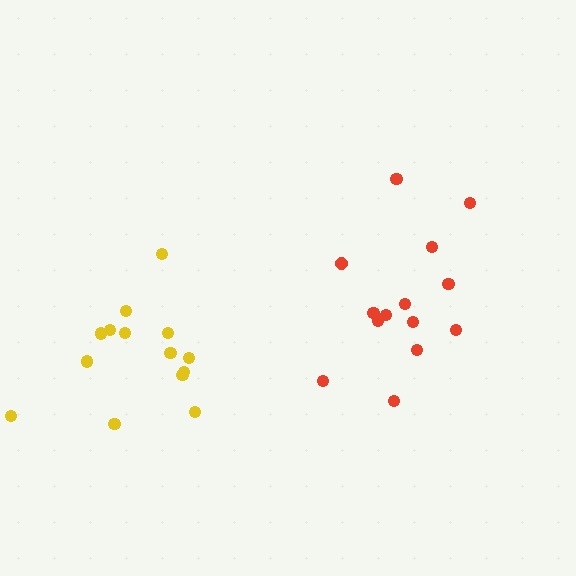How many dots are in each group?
Group 1: 15 dots, Group 2: 14 dots (29 total).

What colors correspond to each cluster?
The clusters are colored: red, yellow.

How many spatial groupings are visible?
There are 2 spatial groupings.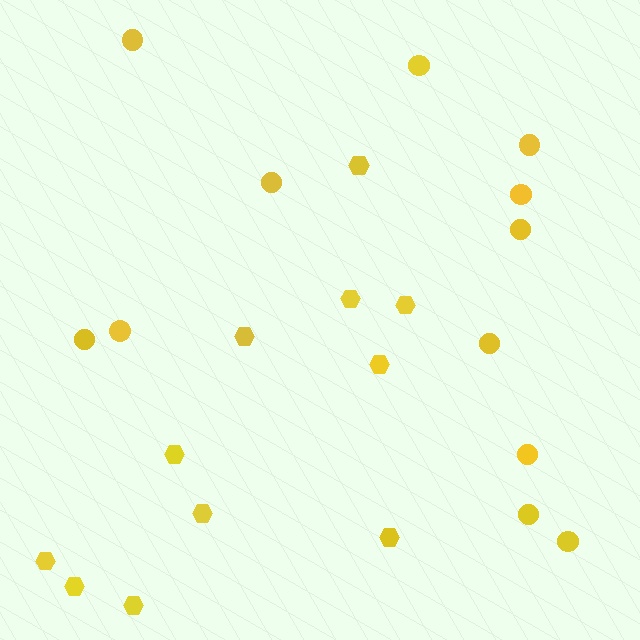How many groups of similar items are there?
There are 2 groups: one group of circles (12) and one group of hexagons (11).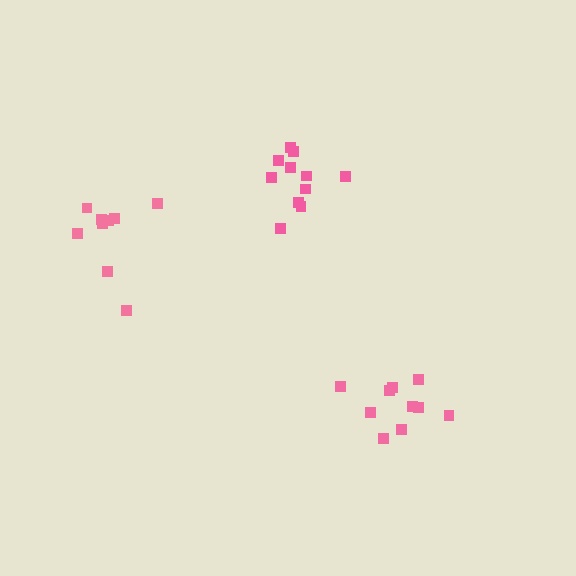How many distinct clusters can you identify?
There are 3 distinct clusters.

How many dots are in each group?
Group 1: 9 dots, Group 2: 11 dots, Group 3: 10 dots (30 total).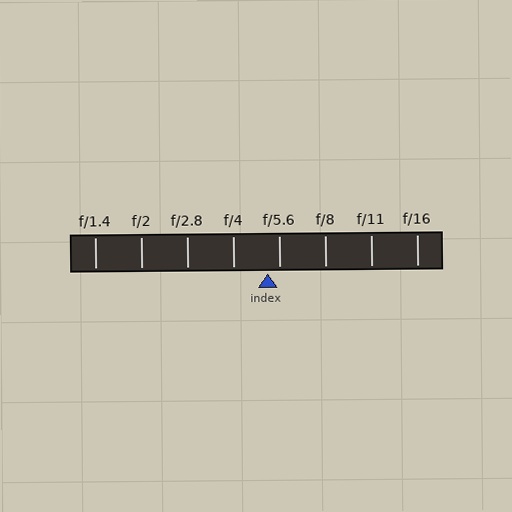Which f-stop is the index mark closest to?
The index mark is closest to f/5.6.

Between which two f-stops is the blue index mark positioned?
The index mark is between f/4 and f/5.6.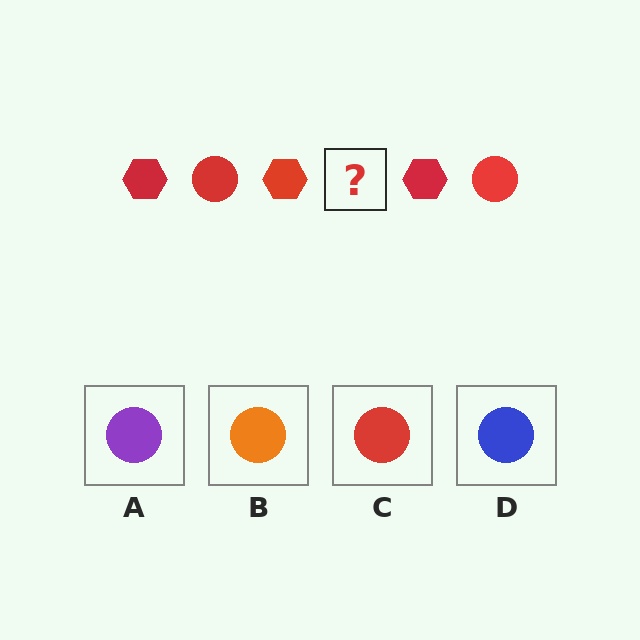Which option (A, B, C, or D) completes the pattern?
C.